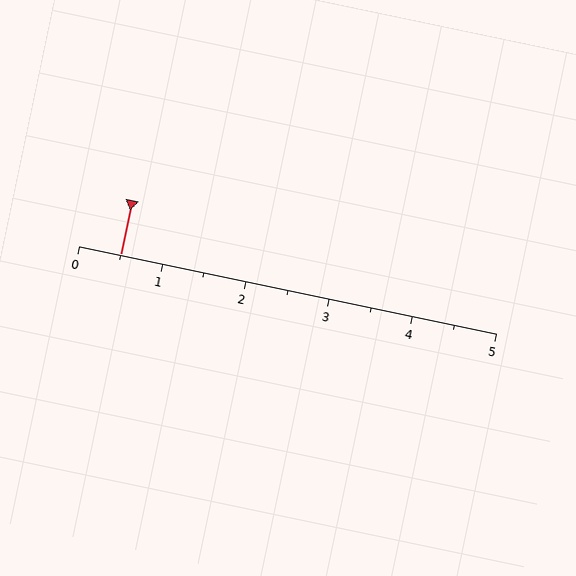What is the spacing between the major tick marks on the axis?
The major ticks are spaced 1 apart.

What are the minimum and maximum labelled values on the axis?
The axis runs from 0 to 5.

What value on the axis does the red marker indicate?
The marker indicates approximately 0.5.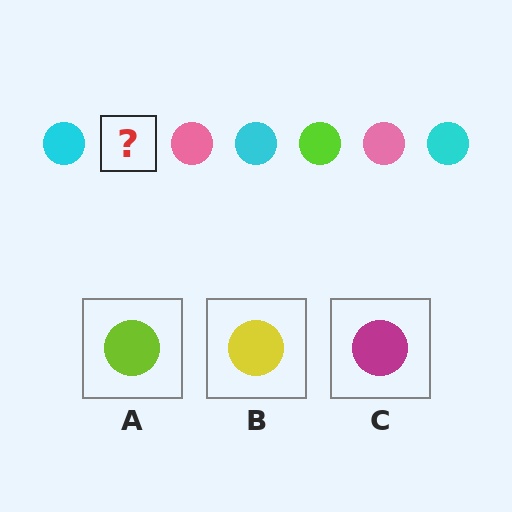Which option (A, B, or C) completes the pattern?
A.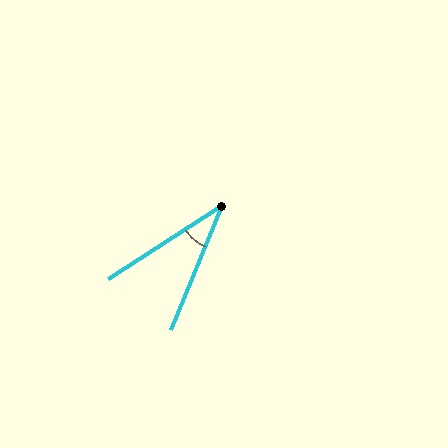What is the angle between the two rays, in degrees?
Approximately 35 degrees.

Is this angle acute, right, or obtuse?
It is acute.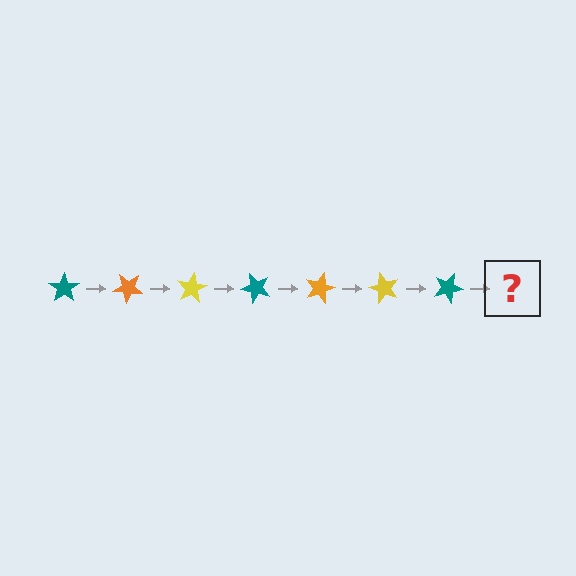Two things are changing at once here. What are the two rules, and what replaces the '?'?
The two rules are that it rotates 40 degrees each step and the color cycles through teal, orange, and yellow. The '?' should be an orange star, rotated 280 degrees from the start.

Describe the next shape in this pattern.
It should be an orange star, rotated 280 degrees from the start.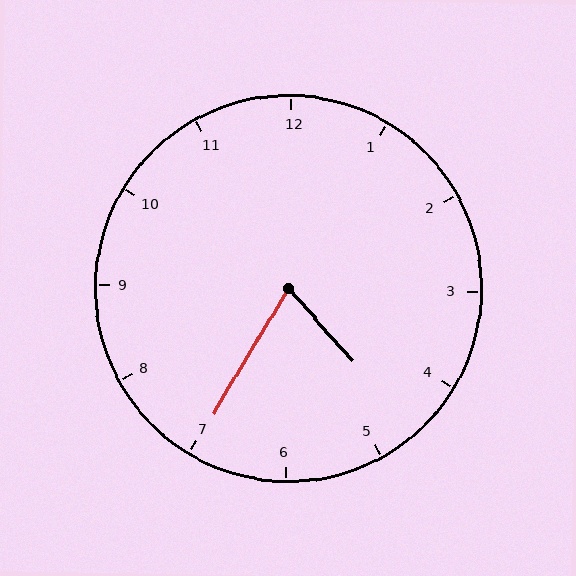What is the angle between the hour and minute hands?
Approximately 72 degrees.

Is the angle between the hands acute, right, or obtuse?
It is acute.